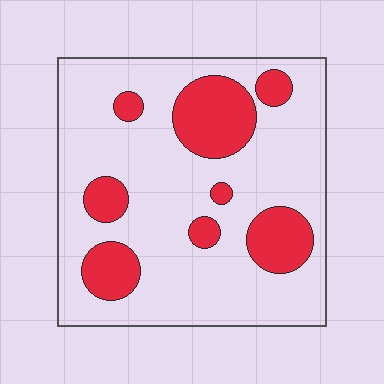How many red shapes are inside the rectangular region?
8.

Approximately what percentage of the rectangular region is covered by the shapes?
Approximately 25%.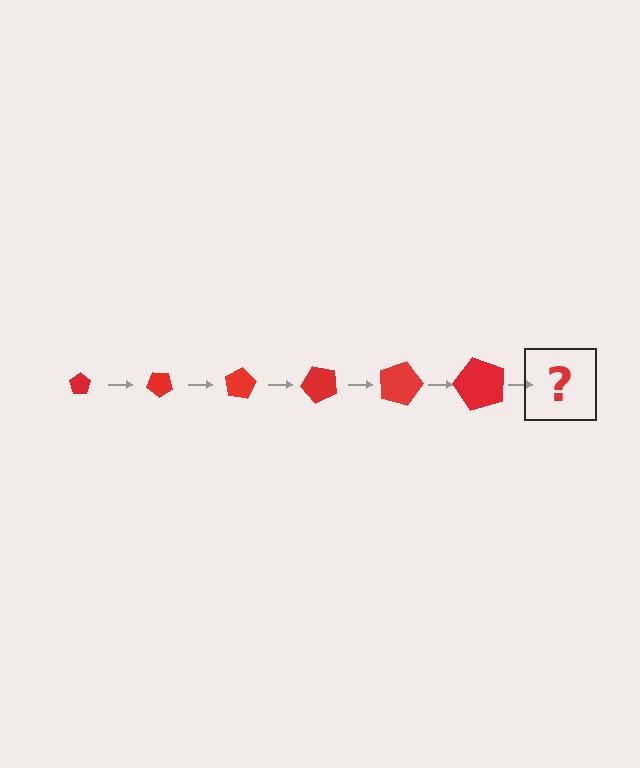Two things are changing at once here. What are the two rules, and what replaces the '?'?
The two rules are that the pentagon grows larger each step and it rotates 40 degrees each step. The '?' should be a pentagon, larger than the previous one and rotated 240 degrees from the start.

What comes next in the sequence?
The next element should be a pentagon, larger than the previous one and rotated 240 degrees from the start.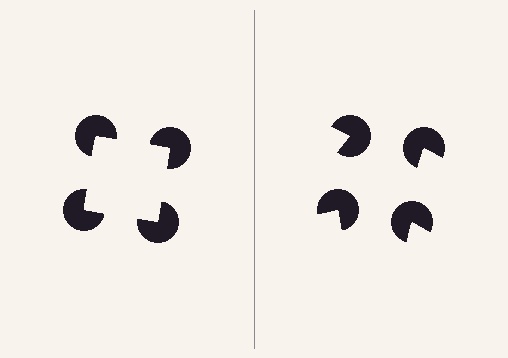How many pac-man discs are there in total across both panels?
8 — 4 on each side.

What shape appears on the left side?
An illusory square.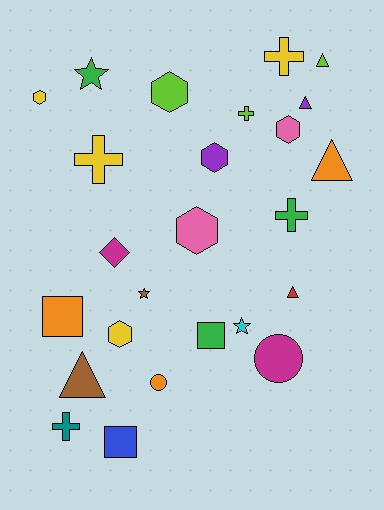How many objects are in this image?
There are 25 objects.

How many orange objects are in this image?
There are 3 orange objects.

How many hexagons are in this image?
There are 6 hexagons.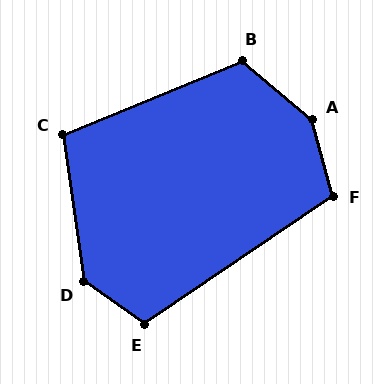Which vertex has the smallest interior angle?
C, at approximately 105 degrees.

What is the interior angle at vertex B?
Approximately 118 degrees (obtuse).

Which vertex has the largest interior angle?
A, at approximately 145 degrees.